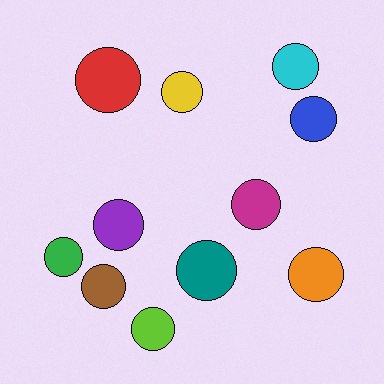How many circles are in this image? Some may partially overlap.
There are 11 circles.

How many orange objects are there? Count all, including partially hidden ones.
There is 1 orange object.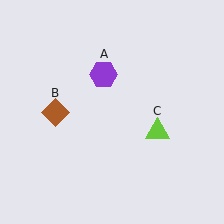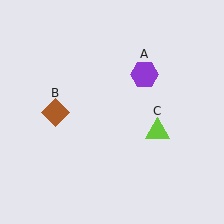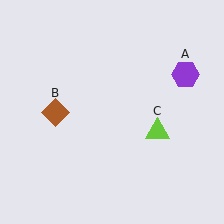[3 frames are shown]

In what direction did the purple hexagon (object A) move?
The purple hexagon (object A) moved right.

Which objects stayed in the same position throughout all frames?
Brown diamond (object B) and lime triangle (object C) remained stationary.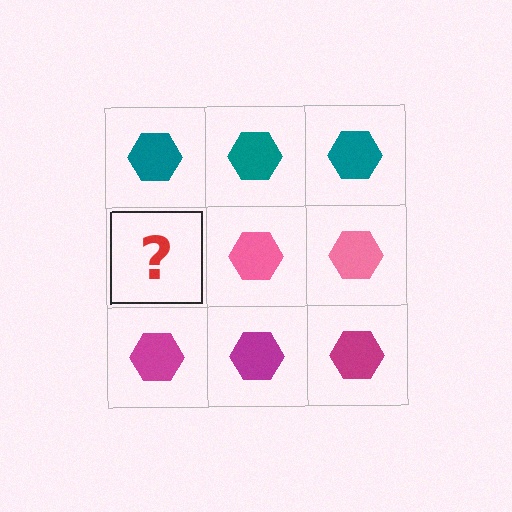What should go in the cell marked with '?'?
The missing cell should contain a pink hexagon.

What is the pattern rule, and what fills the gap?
The rule is that each row has a consistent color. The gap should be filled with a pink hexagon.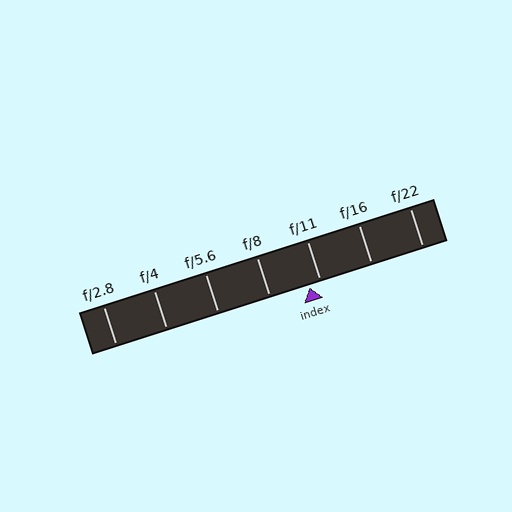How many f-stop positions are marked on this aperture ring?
There are 7 f-stop positions marked.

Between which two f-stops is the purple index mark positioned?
The index mark is between f/8 and f/11.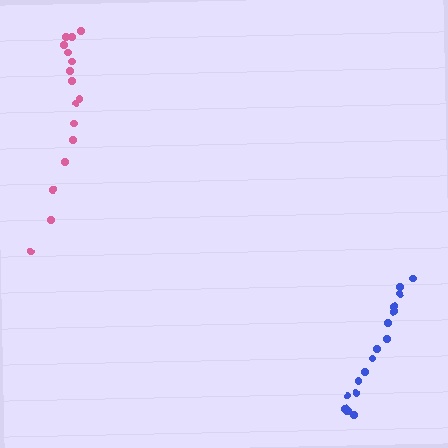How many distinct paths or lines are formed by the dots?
There are 2 distinct paths.